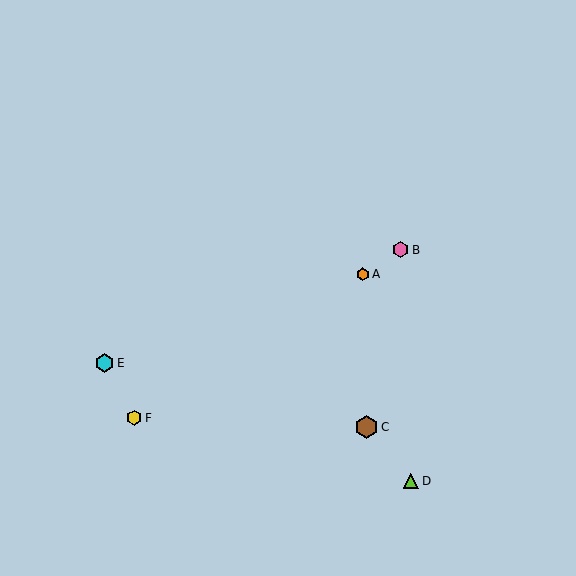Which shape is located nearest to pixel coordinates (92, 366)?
The cyan hexagon (labeled E) at (105, 363) is nearest to that location.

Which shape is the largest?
The brown hexagon (labeled C) is the largest.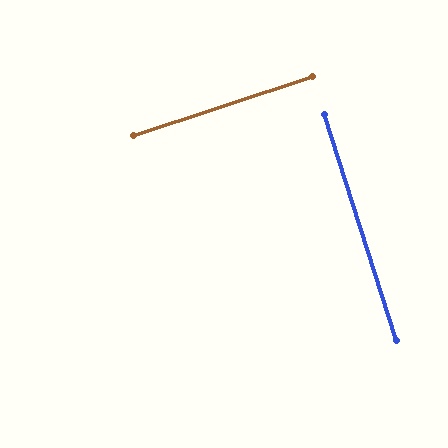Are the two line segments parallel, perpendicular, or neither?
Perpendicular — they meet at approximately 89°.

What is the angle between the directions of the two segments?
Approximately 89 degrees.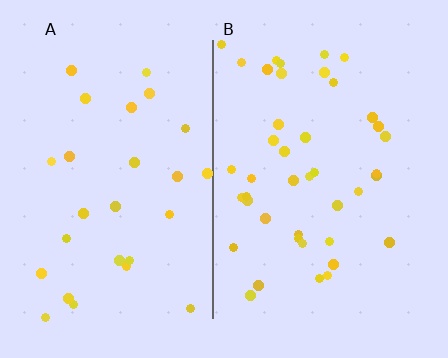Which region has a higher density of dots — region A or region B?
B (the right).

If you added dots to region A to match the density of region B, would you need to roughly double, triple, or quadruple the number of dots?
Approximately double.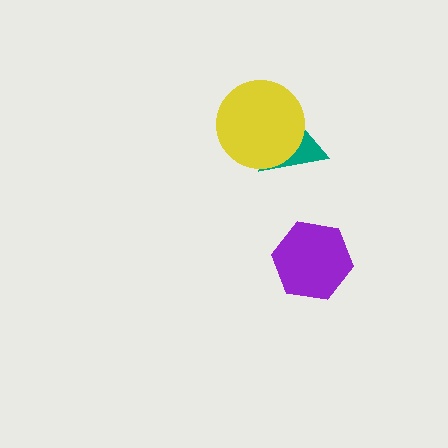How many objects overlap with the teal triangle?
1 object overlaps with the teal triangle.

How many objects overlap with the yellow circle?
1 object overlaps with the yellow circle.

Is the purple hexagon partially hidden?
No, no other shape covers it.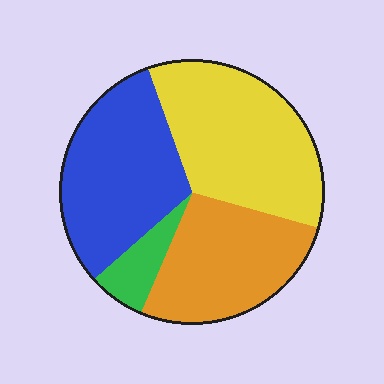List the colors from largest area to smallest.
From largest to smallest: yellow, blue, orange, green.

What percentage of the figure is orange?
Orange takes up about one quarter (1/4) of the figure.